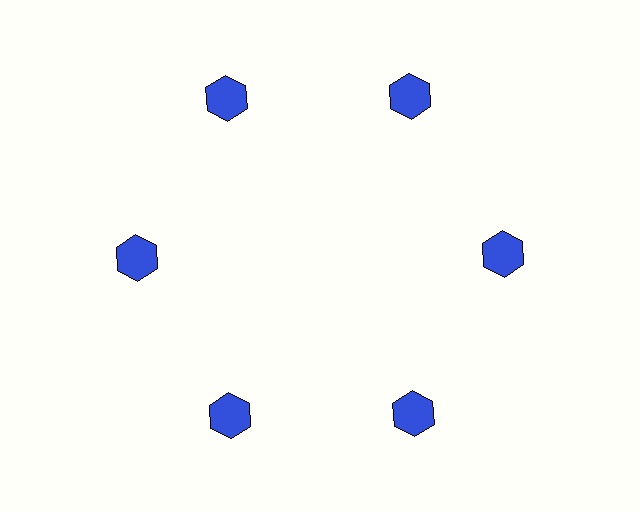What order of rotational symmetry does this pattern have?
This pattern has 6-fold rotational symmetry.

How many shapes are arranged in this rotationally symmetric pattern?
There are 6 shapes, arranged in 6 groups of 1.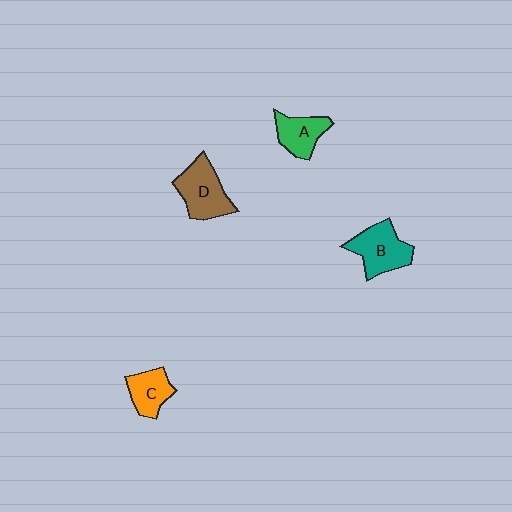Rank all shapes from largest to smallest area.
From largest to smallest: D (brown), B (teal), A (green), C (orange).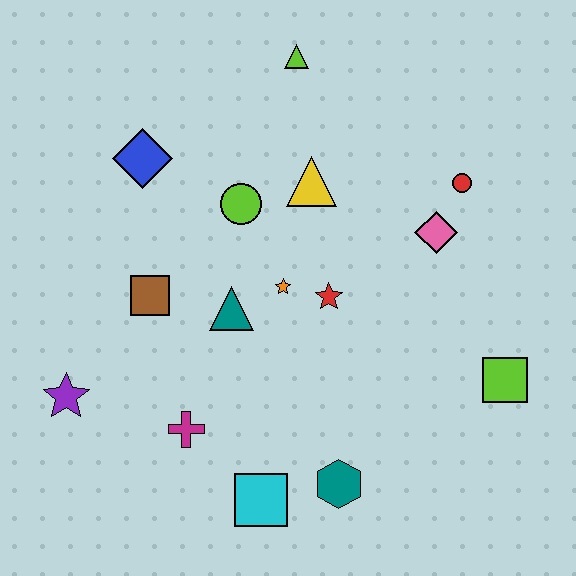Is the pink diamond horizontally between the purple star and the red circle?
Yes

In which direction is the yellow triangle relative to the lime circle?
The yellow triangle is to the right of the lime circle.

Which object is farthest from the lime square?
The purple star is farthest from the lime square.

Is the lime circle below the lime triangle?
Yes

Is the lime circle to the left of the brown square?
No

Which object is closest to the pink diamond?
The red circle is closest to the pink diamond.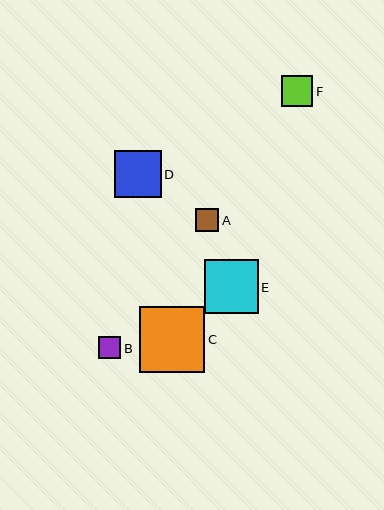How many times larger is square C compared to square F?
Square C is approximately 2.1 times the size of square F.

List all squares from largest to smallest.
From largest to smallest: C, E, D, F, A, B.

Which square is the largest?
Square C is the largest with a size of approximately 66 pixels.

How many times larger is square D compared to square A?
Square D is approximately 2.0 times the size of square A.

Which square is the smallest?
Square B is the smallest with a size of approximately 22 pixels.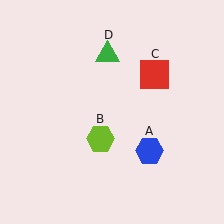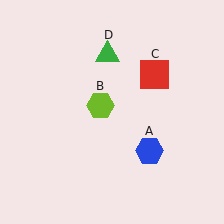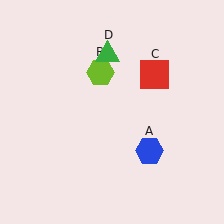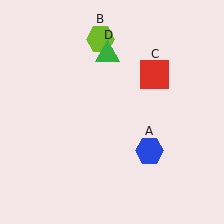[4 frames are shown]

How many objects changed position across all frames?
1 object changed position: lime hexagon (object B).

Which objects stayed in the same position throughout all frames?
Blue hexagon (object A) and red square (object C) and green triangle (object D) remained stationary.